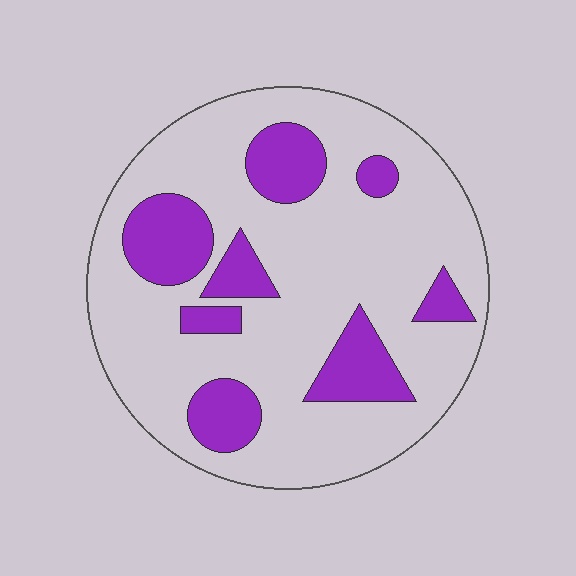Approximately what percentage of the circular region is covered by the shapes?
Approximately 25%.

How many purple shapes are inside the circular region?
8.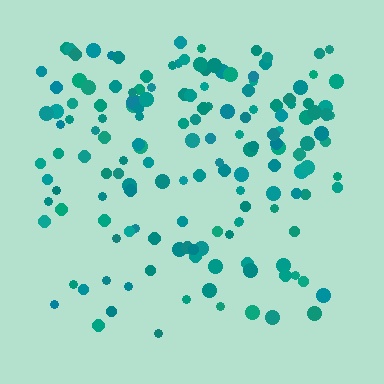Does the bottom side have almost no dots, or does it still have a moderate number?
Still a moderate number, just noticeably fewer than the top.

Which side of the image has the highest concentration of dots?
The top.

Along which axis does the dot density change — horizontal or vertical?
Vertical.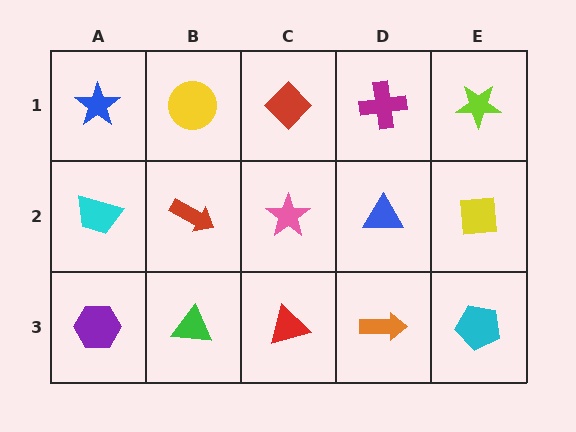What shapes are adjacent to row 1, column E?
A yellow square (row 2, column E), a magenta cross (row 1, column D).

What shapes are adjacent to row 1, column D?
A blue triangle (row 2, column D), a red diamond (row 1, column C), a lime star (row 1, column E).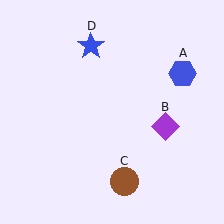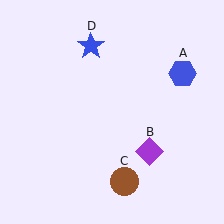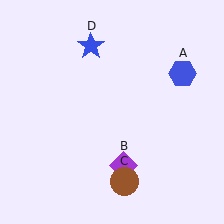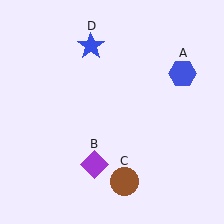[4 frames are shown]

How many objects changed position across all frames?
1 object changed position: purple diamond (object B).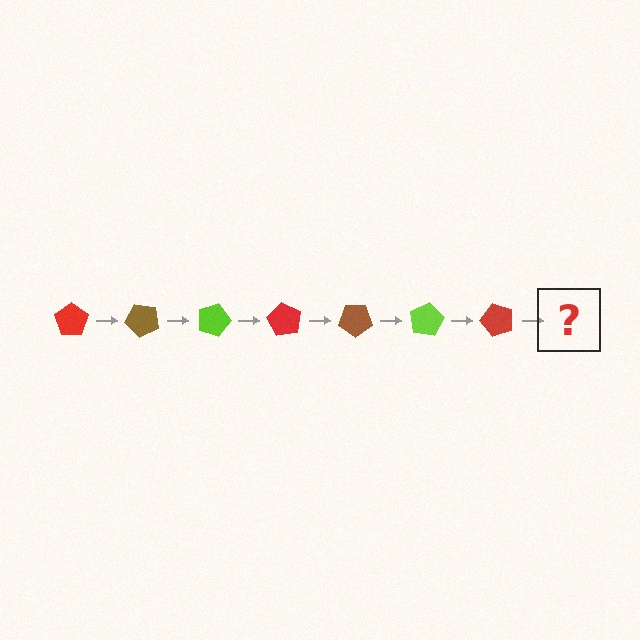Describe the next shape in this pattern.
It should be a brown pentagon, rotated 315 degrees from the start.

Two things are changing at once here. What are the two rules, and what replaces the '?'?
The two rules are that it rotates 45 degrees each step and the color cycles through red, brown, and lime. The '?' should be a brown pentagon, rotated 315 degrees from the start.